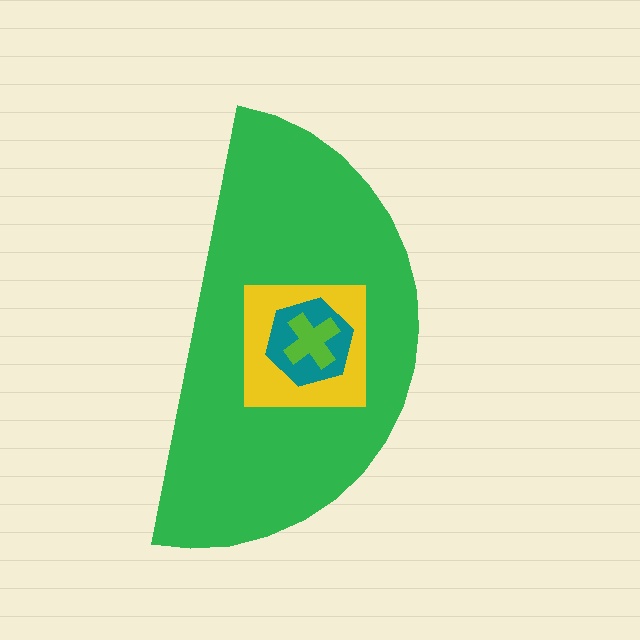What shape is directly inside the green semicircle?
The yellow square.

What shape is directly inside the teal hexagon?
The lime cross.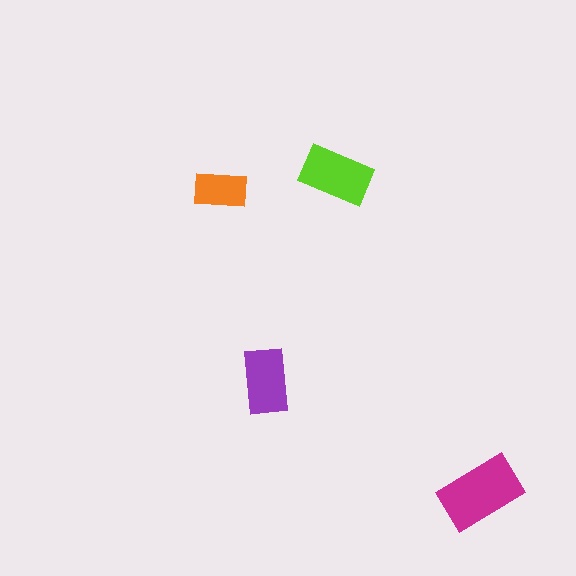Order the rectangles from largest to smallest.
the magenta one, the lime one, the purple one, the orange one.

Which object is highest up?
The lime rectangle is topmost.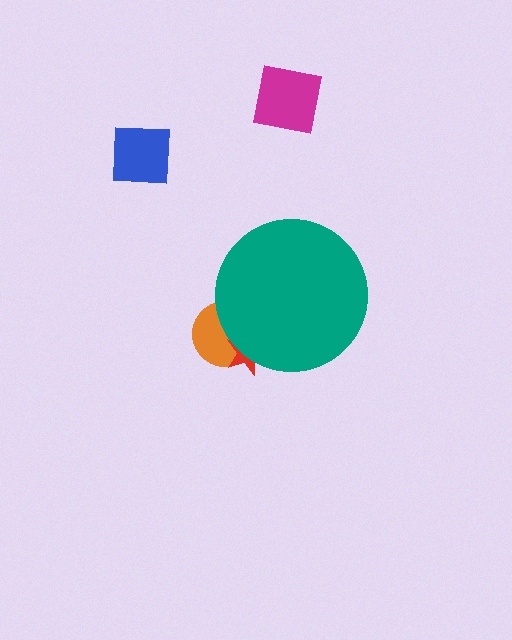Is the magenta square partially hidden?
No, the magenta square is fully visible.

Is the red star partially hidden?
Yes, the red star is partially hidden behind the teal circle.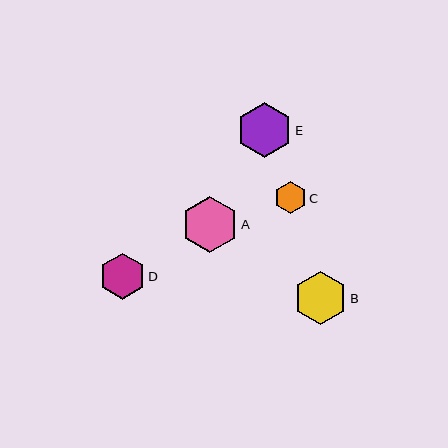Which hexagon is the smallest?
Hexagon C is the smallest with a size of approximately 32 pixels.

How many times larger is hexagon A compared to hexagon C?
Hexagon A is approximately 1.8 times the size of hexagon C.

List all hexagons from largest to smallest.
From largest to smallest: A, E, B, D, C.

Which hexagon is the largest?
Hexagon A is the largest with a size of approximately 56 pixels.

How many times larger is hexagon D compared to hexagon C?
Hexagon D is approximately 1.4 times the size of hexagon C.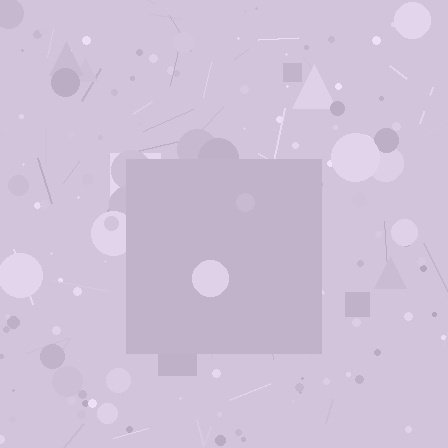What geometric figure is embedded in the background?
A square is embedded in the background.